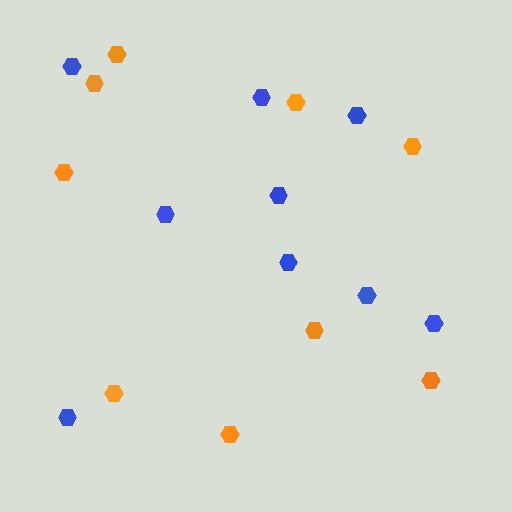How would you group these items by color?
There are 2 groups: one group of orange hexagons (9) and one group of blue hexagons (9).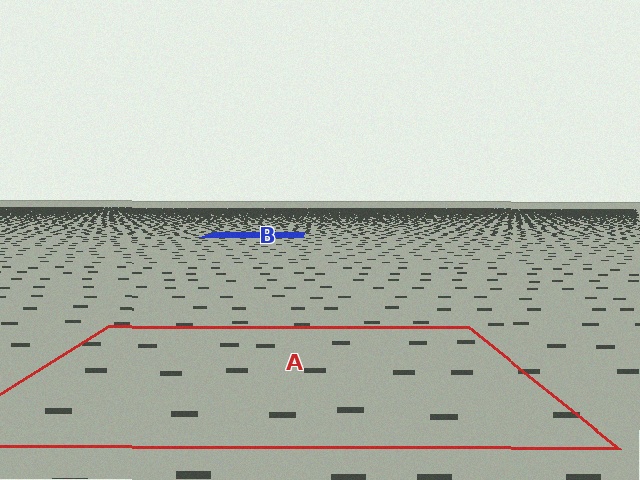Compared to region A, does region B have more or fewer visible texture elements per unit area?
Region B has more texture elements per unit area — they are packed more densely because it is farther away.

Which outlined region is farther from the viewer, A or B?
Region B is farther from the viewer — the texture elements inside it appear smaller and more densely packed.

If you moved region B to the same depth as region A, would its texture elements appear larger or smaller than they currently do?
They would appear larger. At a closer depth, the same texture elements are projected at a bigger on-screen size.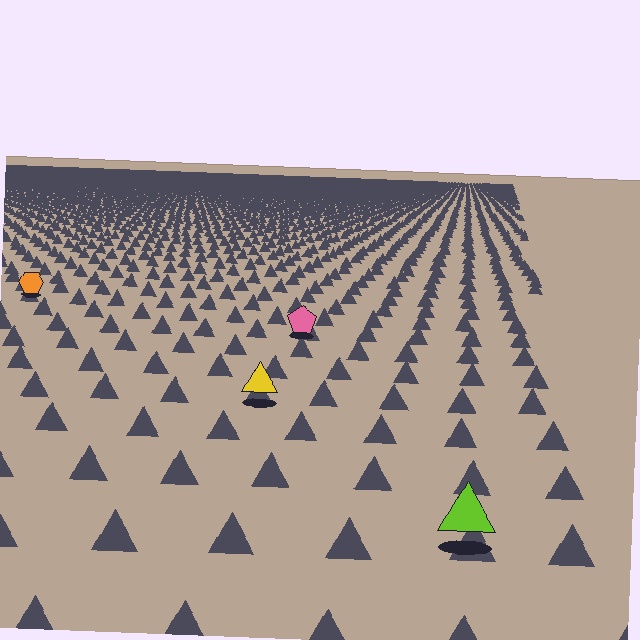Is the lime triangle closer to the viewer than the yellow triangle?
Yes. The lime triangle is closer — you can tell from the texture gradient: the ground texture is coarser near it.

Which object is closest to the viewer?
The lime triangle is closest. The texture marks near it are larger and more spread out.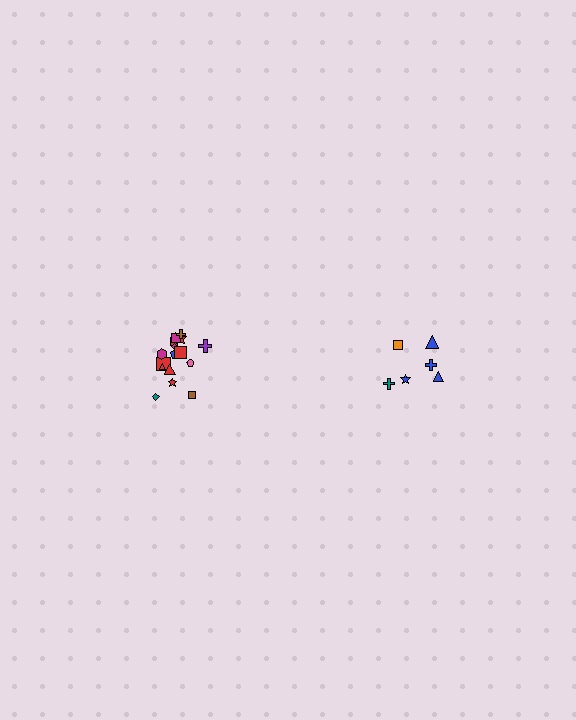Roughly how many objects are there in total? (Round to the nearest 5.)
Roughly 25 objects in total.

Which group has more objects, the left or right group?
The left group.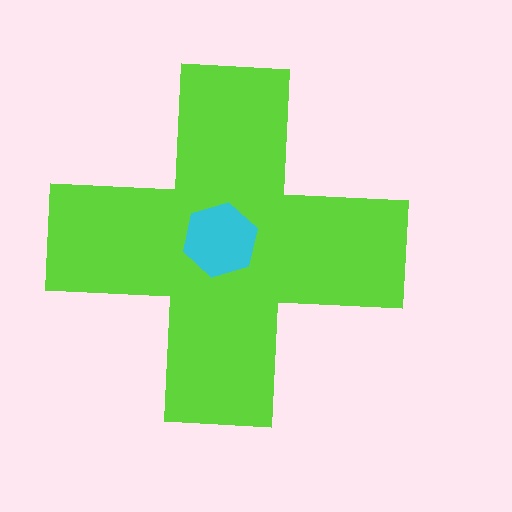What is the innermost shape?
The cyan hexagon.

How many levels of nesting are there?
2.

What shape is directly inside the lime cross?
The cyan hexagon.